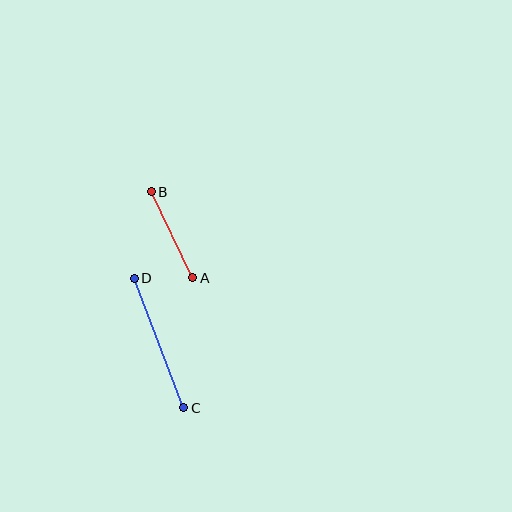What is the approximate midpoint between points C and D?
The midpoint is at approximately (159, 343) pixels.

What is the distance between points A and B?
The distance is approximately 95 pixels.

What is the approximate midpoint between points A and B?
The midpoint is at approximately (172, 235) pixels.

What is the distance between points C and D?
The distance is approximately 139 pixels.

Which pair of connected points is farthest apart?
Points C and D are farthest apart.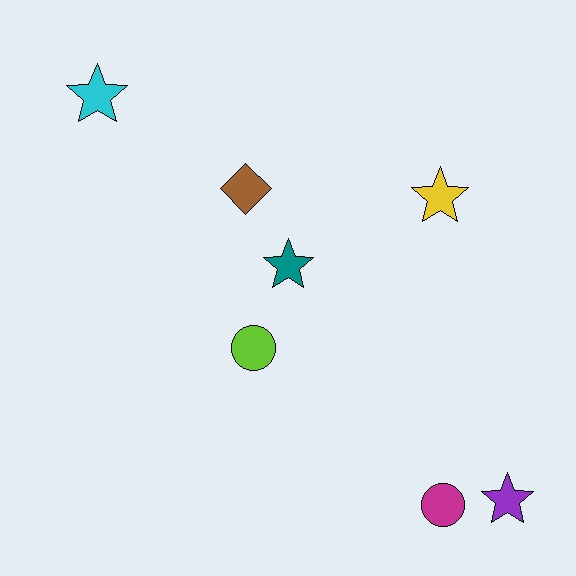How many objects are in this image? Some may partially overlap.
There are 7 objects.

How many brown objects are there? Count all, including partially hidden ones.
There is 1 brown object.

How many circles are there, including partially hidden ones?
There are 2 circles.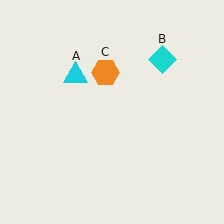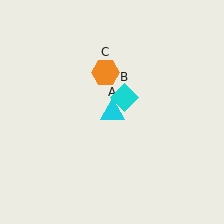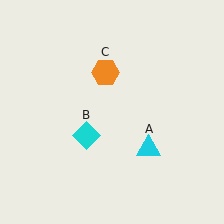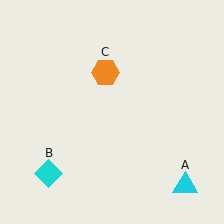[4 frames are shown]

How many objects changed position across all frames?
2 objects changed position: cyan triangle (object A), cyan diamond (object B).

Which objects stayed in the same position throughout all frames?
Orange hexagon (object C) remained stationary.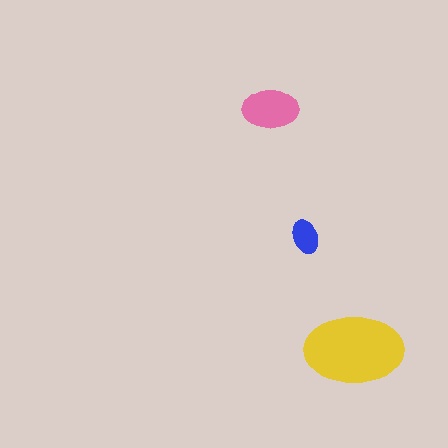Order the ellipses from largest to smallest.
the yellow one, the pink one, the blue one.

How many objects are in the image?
There are 3 objects in the image.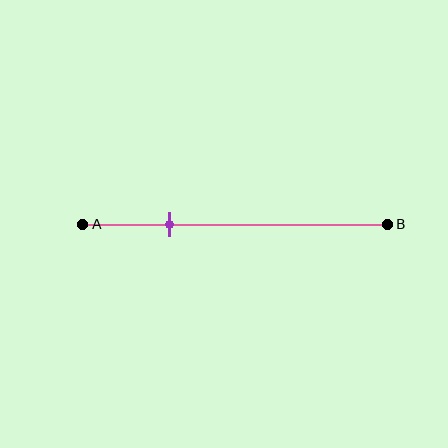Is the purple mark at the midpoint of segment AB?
No, the mark is at about 30% from A, not at the 50% midpoint.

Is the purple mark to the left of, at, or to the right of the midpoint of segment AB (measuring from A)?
The purple mark is to the left of the midpoint of segment AB.